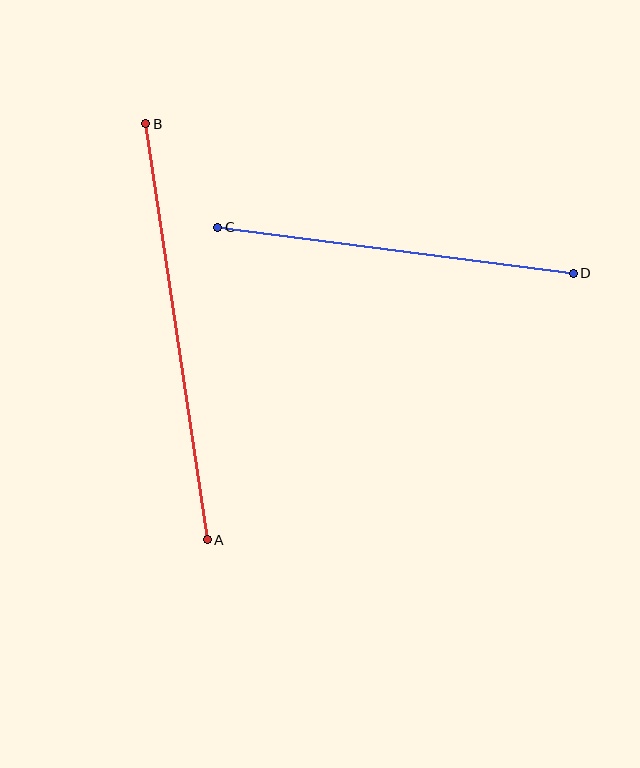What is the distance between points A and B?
The distance is approximately 421 pixels.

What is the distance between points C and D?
The distance is approximately 358 pixels.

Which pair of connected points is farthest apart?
Points A and B are farthest apart.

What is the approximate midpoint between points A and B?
The midpoint is at approximately (176, 332) pixels.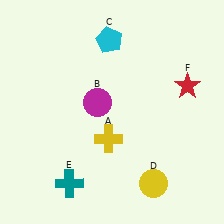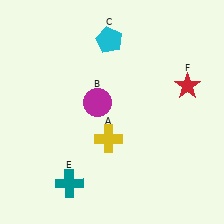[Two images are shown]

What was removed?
The yellow circle (D) was removed in Image 2.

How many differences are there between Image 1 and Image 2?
There is 1 difference between the two images.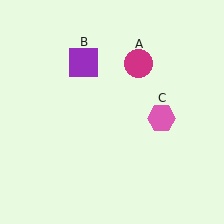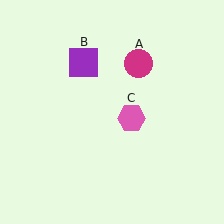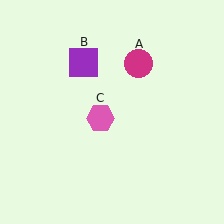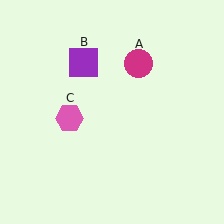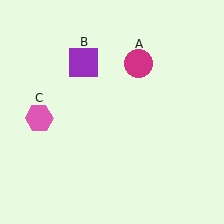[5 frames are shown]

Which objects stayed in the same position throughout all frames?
Magenta circle (object A) and purple square (object B) remained stationary.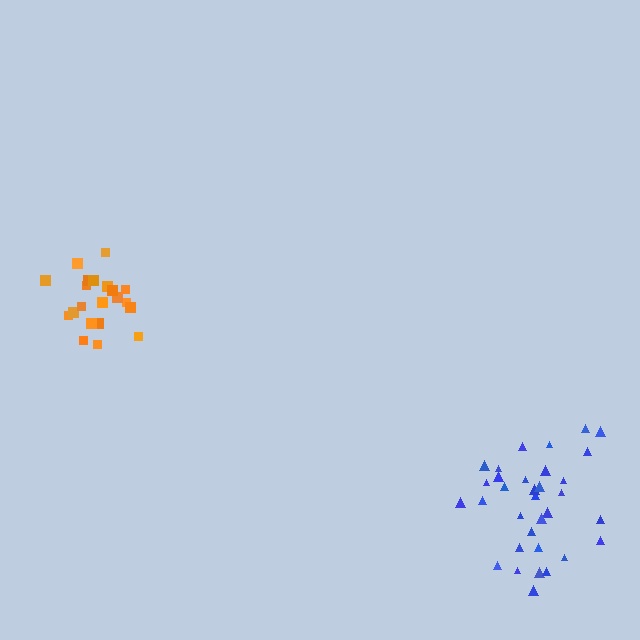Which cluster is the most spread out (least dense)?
Blue.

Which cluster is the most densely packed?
Orange.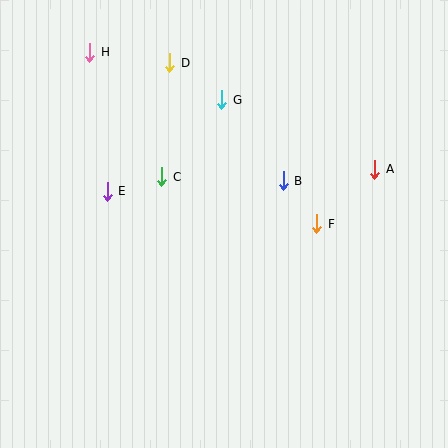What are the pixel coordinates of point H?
Point H is at (90, 52).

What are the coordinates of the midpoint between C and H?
The midpoint between C and H is at (126, 114).